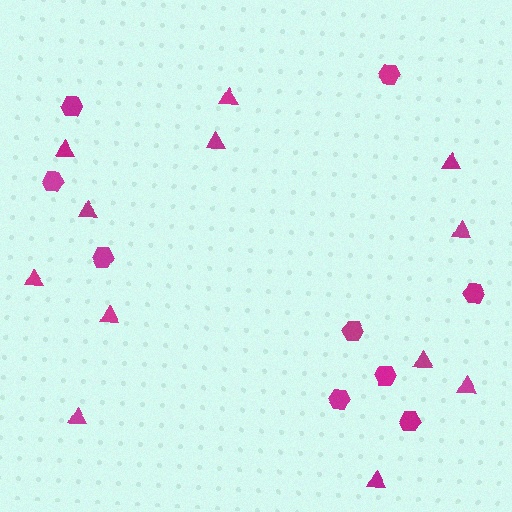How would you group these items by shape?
There are 2 groups: one group of triangles (12) and one group of hexagons (9).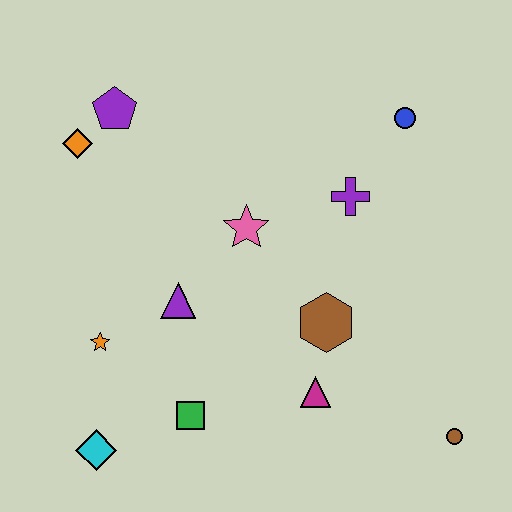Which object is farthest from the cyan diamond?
The blue circle is farthest from the cyan diamond.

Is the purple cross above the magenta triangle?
Yes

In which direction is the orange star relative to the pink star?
The orange star is to the left of the pink star.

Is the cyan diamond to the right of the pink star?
No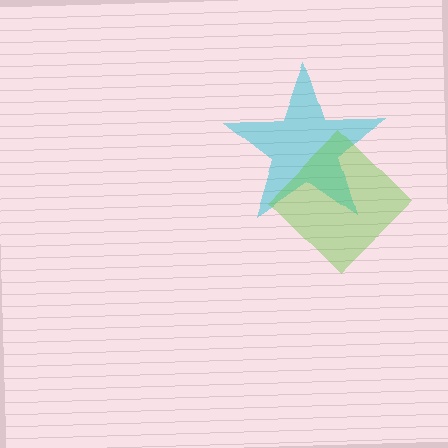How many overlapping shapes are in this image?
There are 2 overlapping shapes in the image.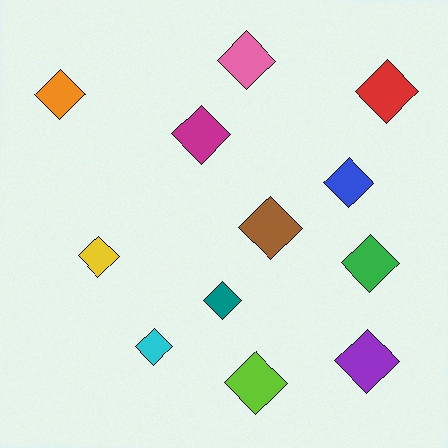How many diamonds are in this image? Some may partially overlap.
There are 12 diamonds.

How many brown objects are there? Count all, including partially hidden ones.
There is 1 brown object.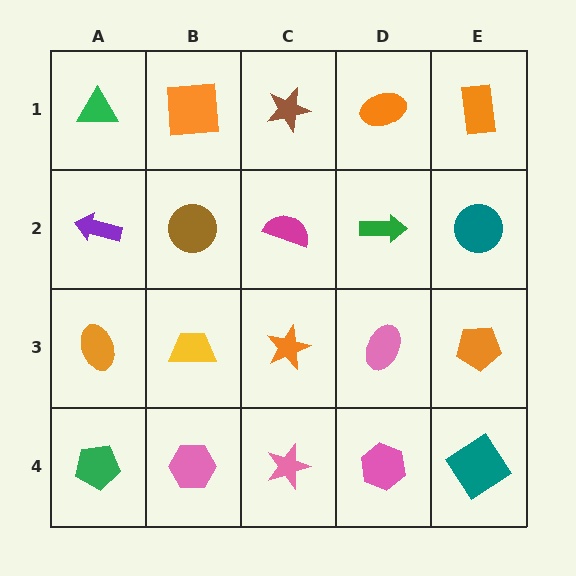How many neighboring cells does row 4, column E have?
2.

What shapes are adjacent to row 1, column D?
A green arrow (row 2, column D), a brown star (row 1, column C), an orange rectangle (row 1, column E).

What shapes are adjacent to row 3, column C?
A magenta semicircle (row 2, column C), a pink star (row 4, column C), a yellow trapezoid (row 3, column B), a pink ellipse (row 3, column D).